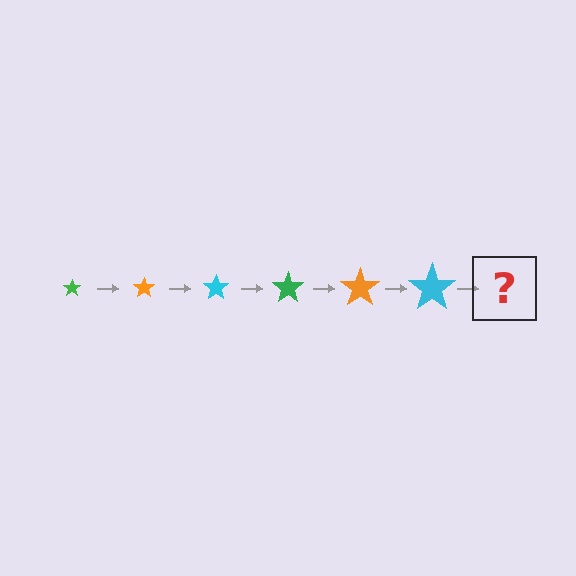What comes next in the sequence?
The next element should be a green star, larger than the previous one.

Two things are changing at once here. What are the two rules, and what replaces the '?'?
The two rules are that the star grows larger each step and the color cycles through green, orange, and cyan. The '?' should be a green star, larger than the previous one.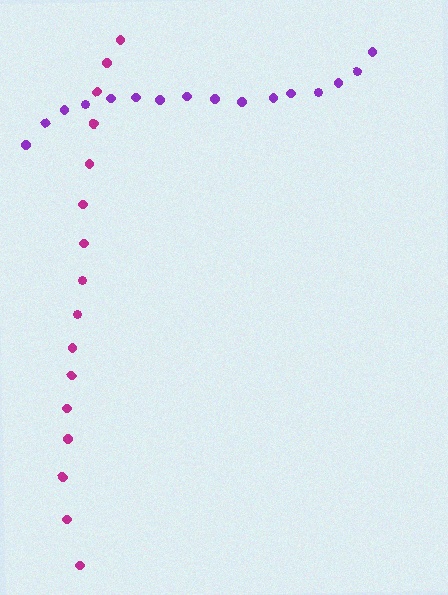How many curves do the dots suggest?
There are 2 distinct paths.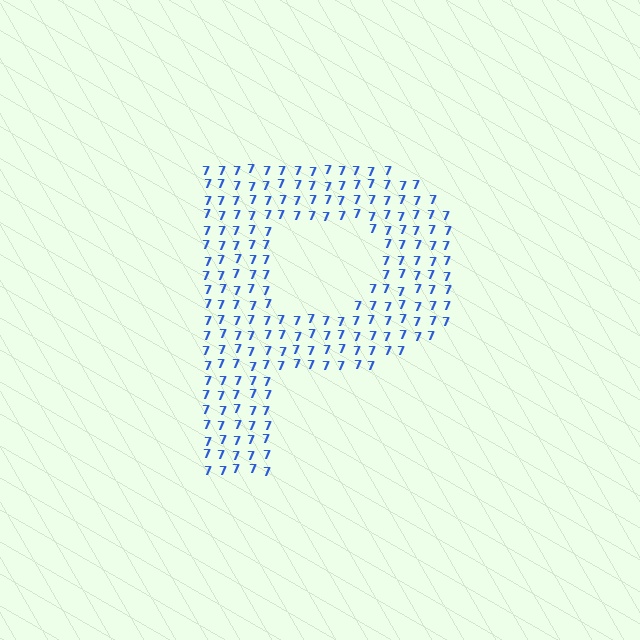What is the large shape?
The large shape is the letter P.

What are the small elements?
The small elements are digit 7's.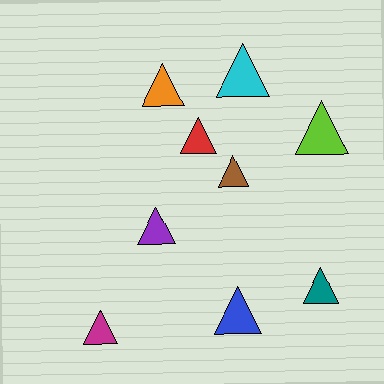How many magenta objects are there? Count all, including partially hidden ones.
There is 1 magenta object.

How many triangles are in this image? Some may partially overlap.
There are 9 triangles.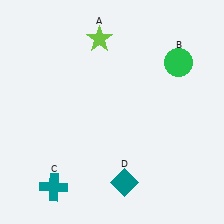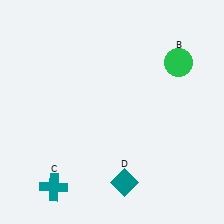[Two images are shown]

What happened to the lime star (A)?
The lime star (A) was removed in Image 2. It was in the top-left area of Image 1.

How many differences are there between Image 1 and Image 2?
There is 1 difference between the two images.